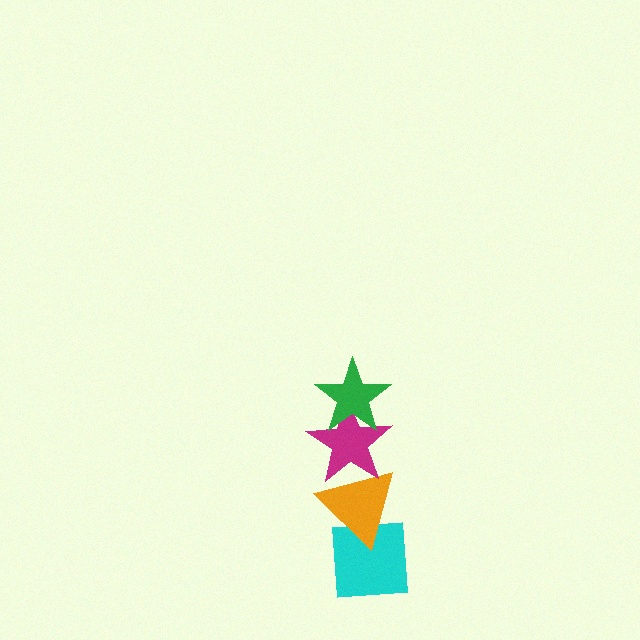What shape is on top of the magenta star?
The green star is on top of the magenta star.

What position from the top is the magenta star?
The magenta star is 2nd from the top.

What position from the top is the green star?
The green star is 1st from the top.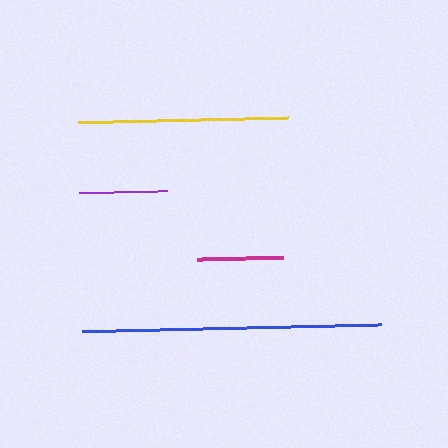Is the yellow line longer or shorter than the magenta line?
The yellow line is longer than the magenta line.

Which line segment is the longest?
The blue line is the longest at approximately 299 pixels.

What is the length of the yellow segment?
The yellow segment is approximately 210 pixels long.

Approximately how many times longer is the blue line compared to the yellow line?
The blue line is approximately 1.4 times the length of the yellow line.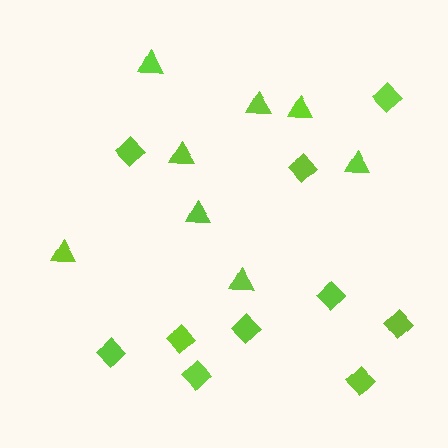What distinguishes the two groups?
There are 2 groups: one group of triangles (8) and one group of diamonds (10).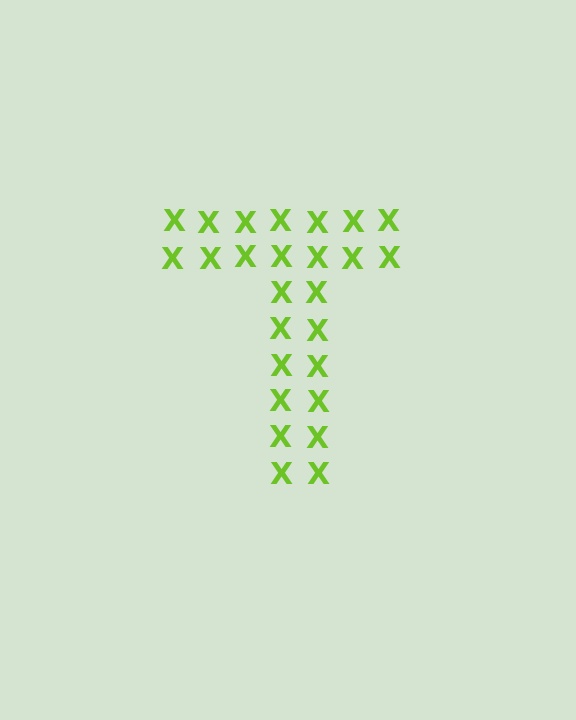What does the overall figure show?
The overall figure shows the letter T.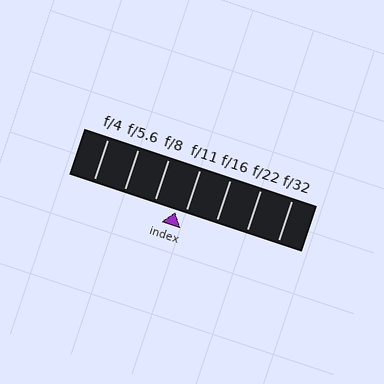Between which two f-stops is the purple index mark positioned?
The index mark is between f/8 and f/11.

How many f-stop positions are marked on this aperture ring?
There are 7 f-stop positions marked.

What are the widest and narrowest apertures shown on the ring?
The widest aperture shown is f/4 and the narrowest is f/32.